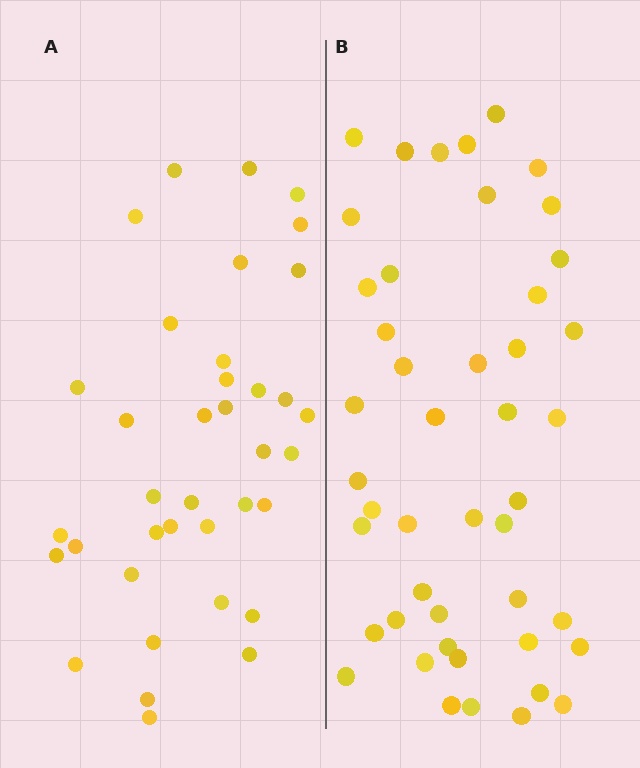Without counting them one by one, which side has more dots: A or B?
Region B (the right region) has more dots.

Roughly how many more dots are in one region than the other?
Region B has roughly 8 or so more dots than region A.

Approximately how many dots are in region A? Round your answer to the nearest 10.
About 40 dots. (The exact count is 37, which rounds to 40.)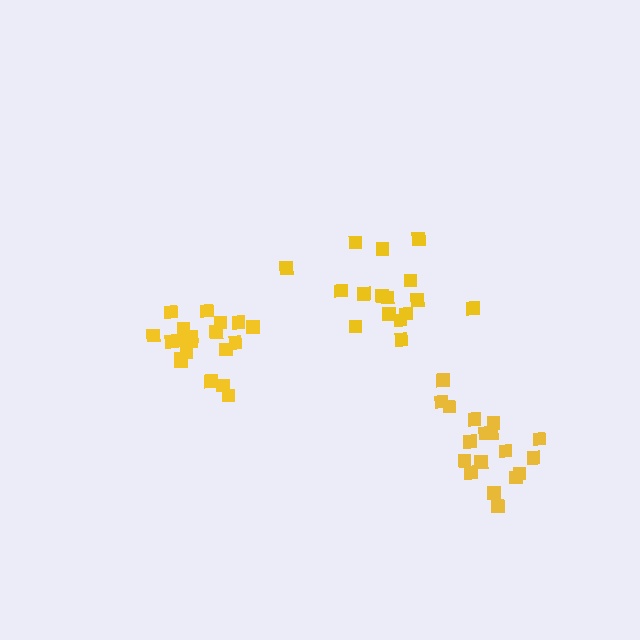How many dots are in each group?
Group 1: 20 dots, Group 2: 18 dots, Group 3: 16 dots (54 total).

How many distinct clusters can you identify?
There are 3 distinct clusters.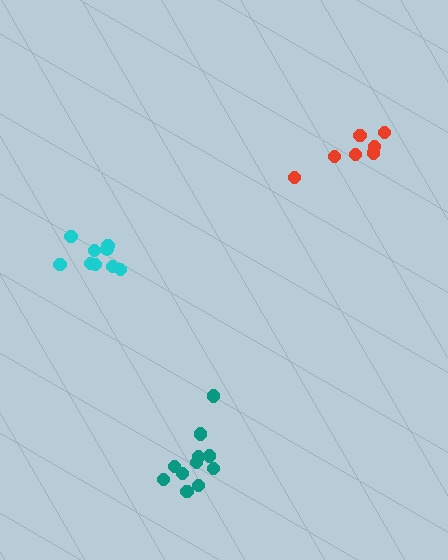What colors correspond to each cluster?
The clusters are colored: cyan, red, teal.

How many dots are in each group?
Group 1: 9 dots, Group 2: 7 dots, Group 3: 11 dots (27 total).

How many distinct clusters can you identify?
There are 3 distinct clusters.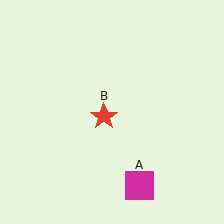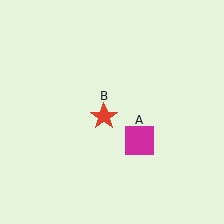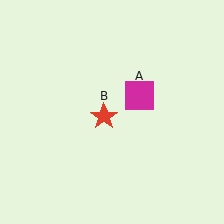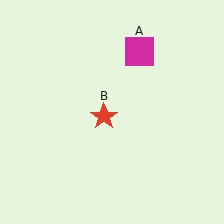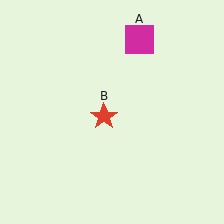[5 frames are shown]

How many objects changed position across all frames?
1 object changed position: magenta square (object A).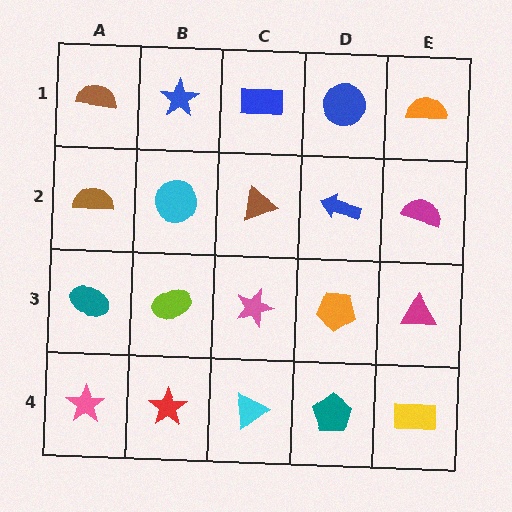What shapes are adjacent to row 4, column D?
An orange pentagon (row 3, column D), a cyan triangle (row 4, column C), a yellow rectangle (row 4, column E).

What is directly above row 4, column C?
A pink star.